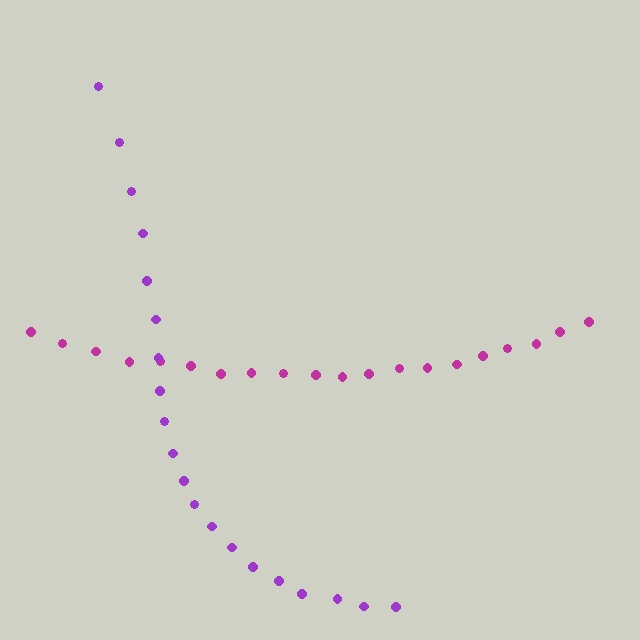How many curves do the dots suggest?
There are 2 distinct paths.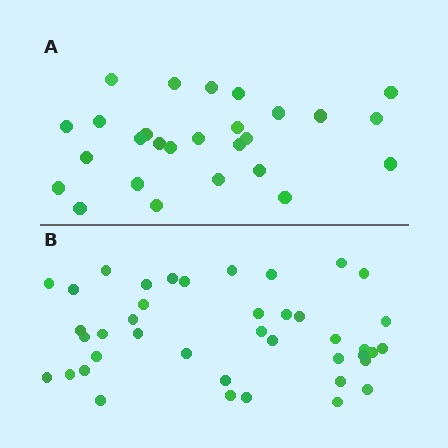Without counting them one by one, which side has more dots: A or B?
Region B (the bottom region) has more dots.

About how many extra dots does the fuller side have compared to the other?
Region B has approximately 15 more dots than region A.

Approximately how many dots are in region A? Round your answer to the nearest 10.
About 30 dots. (The exact count is 27, which rounds to 30.)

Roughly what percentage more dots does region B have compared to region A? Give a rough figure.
About 50% more.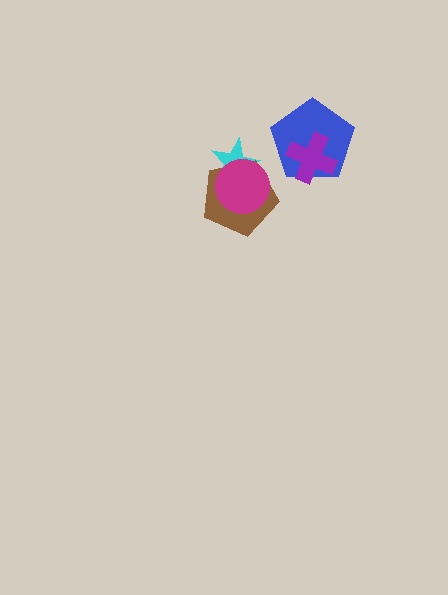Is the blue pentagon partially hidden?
Yes, it is partially covered by another shape.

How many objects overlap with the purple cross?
1 object overlaps with the purple cross.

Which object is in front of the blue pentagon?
The purple cross is in front of the blue pentagon.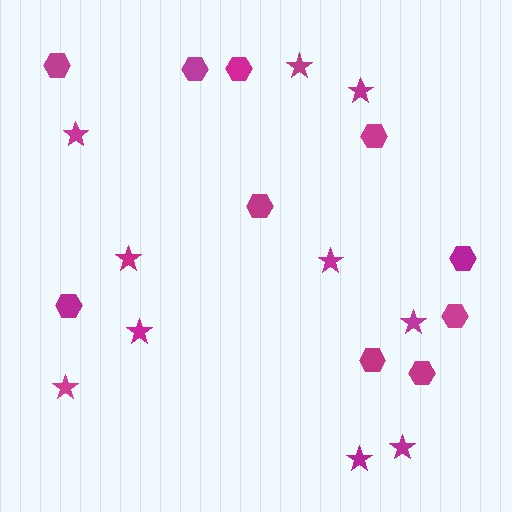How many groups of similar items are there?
There are 2 groups: one group of hexagons (10) and one group of stars (10).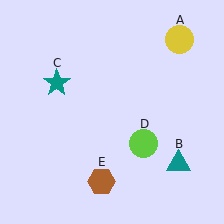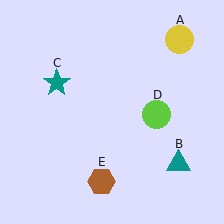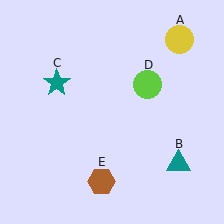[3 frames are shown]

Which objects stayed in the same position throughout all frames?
Yellow circle (object A) and teal triangle (object B) and teal star (object C) and brown hexagon (object E) remained stationary.